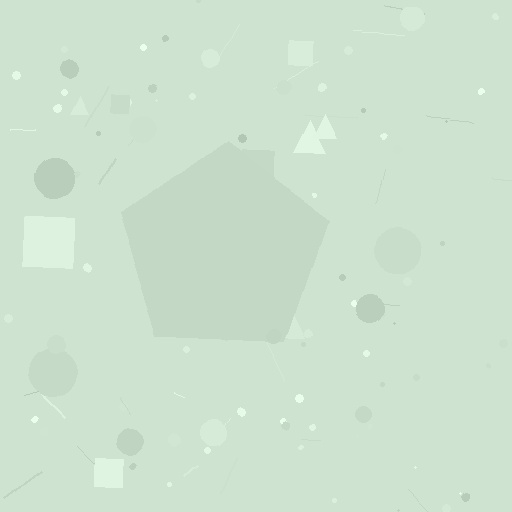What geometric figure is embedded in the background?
A pentagon is embedded in the background.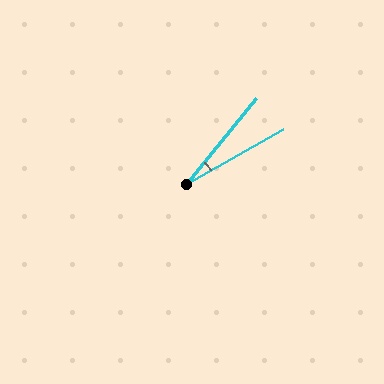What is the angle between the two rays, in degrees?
Approximately 21 degrees.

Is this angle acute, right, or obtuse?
It is acute.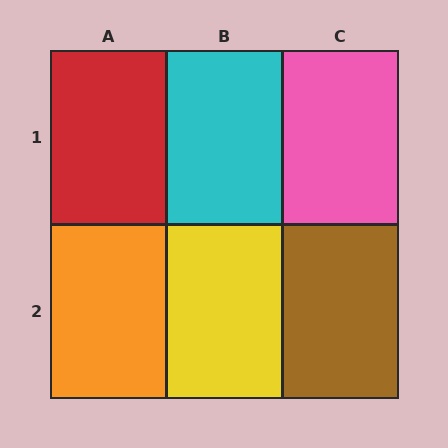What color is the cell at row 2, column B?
Yellow.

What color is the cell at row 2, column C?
Brown.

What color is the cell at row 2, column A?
Orange.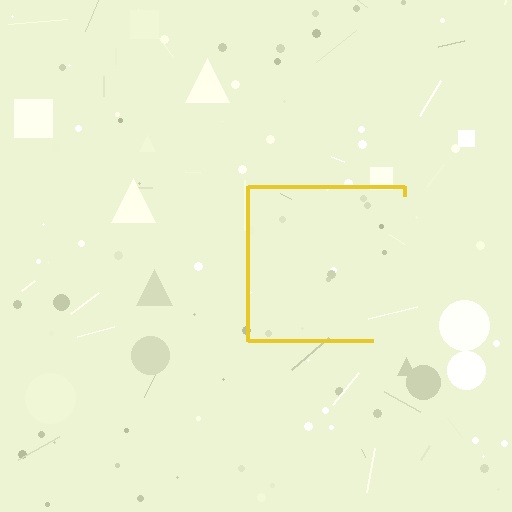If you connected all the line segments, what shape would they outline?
They would outline a square.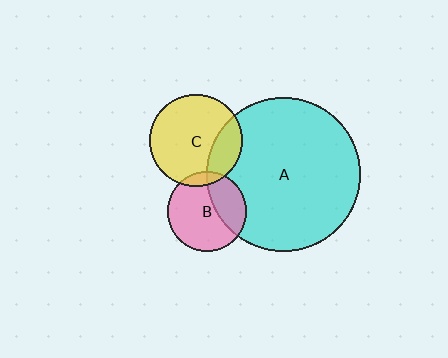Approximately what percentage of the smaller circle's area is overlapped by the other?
Approximately 30%.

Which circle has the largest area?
Circle A (cyan).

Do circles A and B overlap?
Yes.